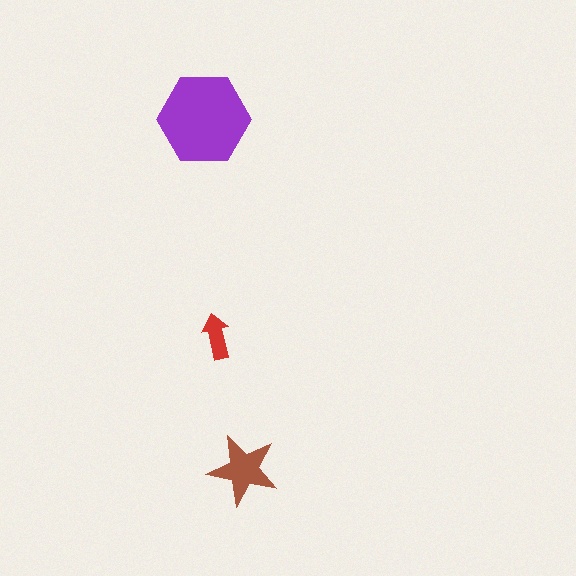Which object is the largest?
The purple hexagon.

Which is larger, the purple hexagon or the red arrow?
The purple hexagon.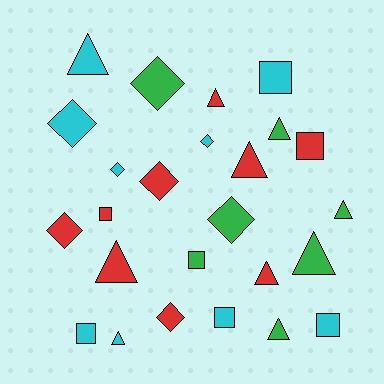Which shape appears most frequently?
Triangle, with 10 objects.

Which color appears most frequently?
Cyan, with 9 objects.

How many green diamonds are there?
There are 2 green diamonds.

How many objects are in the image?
There are 25 objects.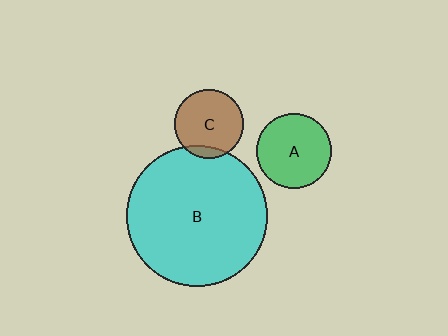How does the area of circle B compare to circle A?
Approximately 3.5 times.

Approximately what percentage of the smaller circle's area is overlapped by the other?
Approximately 10%.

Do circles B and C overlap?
Yes.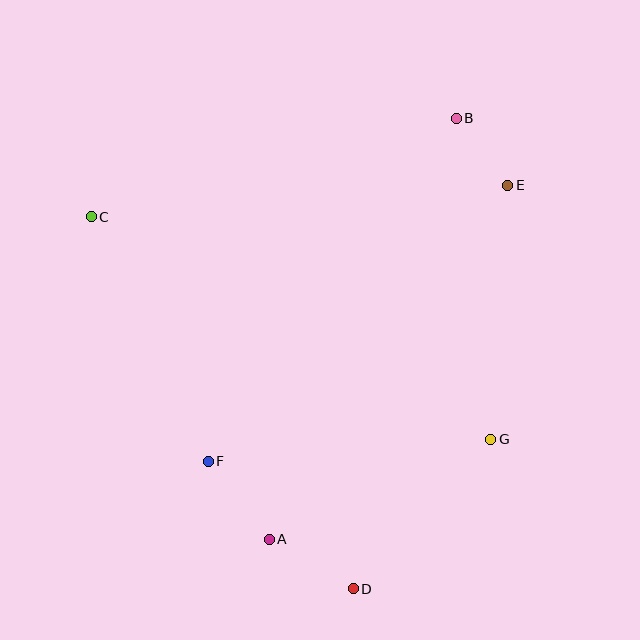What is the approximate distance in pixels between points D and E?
The distance between D and E is approximately 432 pixels.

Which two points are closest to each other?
Points B and E are closest to each other.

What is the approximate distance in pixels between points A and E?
The distance between A and E is approximately 427 pixels.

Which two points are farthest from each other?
Points B and D are farthest from each other.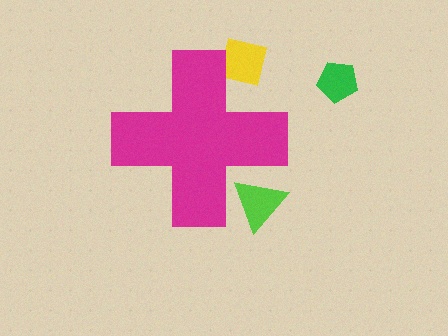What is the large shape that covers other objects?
A magenta cross.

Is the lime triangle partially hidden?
Yes, the lime triangle is partially hidden behind the magenta cross.